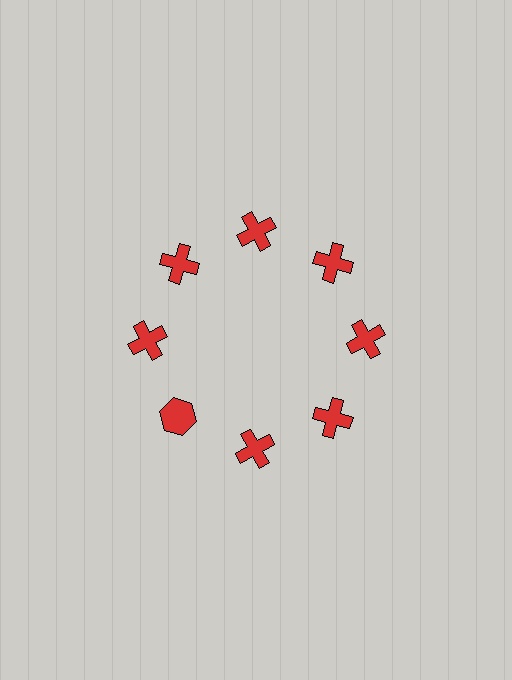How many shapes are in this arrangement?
There are 8 shapes arranged in a ring pattern.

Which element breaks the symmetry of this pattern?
The red hexagon at roughly the 8 o'clock position breaks the symmetry. All other shapes are red crosses.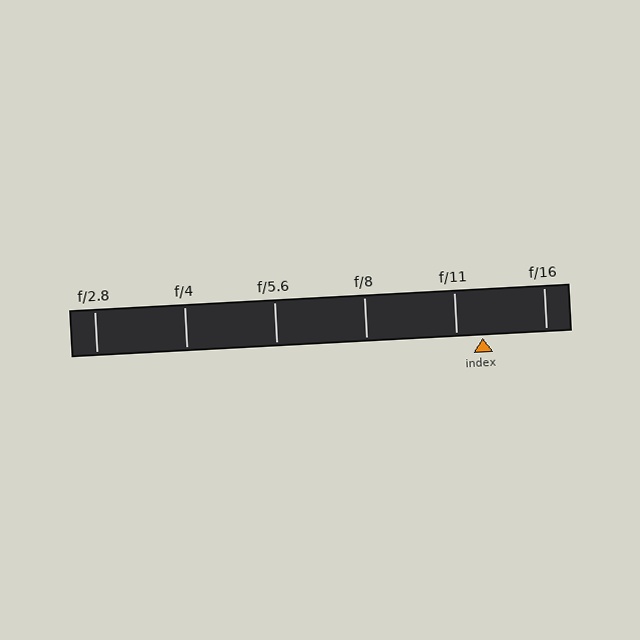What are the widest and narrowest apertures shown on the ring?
The widest aperture shown is f/2.8 and the narrowest is f/16.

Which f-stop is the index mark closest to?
The index mark is closest to f/11.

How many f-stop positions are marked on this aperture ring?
There are 6 f-stop positions marked.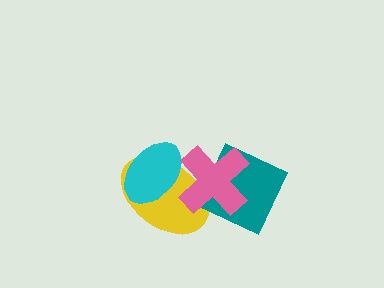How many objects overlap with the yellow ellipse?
3 objects overlap with the yellow ellipse.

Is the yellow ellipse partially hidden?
Yes, it is partially covered by another shape.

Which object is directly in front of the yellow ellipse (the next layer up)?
The cyan ellipse is directly in front of the yellow ellipse.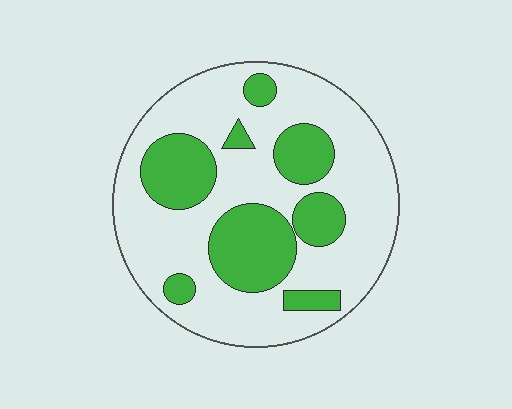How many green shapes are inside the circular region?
8.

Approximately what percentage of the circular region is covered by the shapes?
Approximately 30%.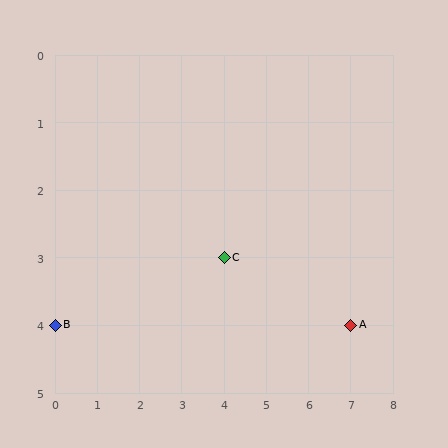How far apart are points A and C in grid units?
Points A and C are 3 columns and 1 row apart (about 3.2 grid units diagonally).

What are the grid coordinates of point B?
Point B is at grid coordinates (0, 4).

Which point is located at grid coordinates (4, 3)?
Point C is at (4, 3).